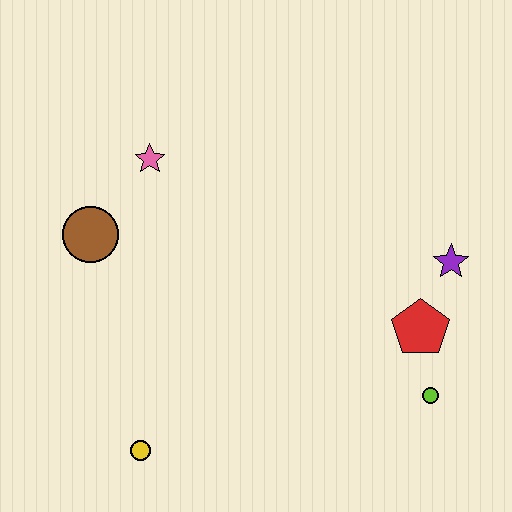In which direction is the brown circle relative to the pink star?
The brown circle is below the pink star.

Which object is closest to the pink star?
The brown circle is closest to the pink star.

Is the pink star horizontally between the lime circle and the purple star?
No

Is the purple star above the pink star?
No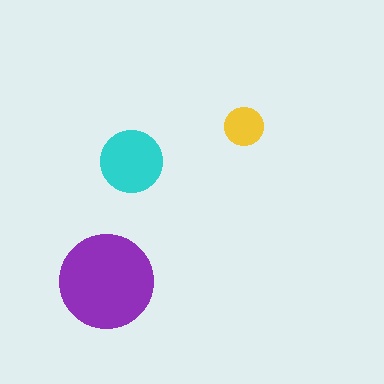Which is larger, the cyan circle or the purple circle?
The purple one.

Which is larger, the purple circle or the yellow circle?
The purple one.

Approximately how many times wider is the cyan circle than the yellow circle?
About 1.5 times wider.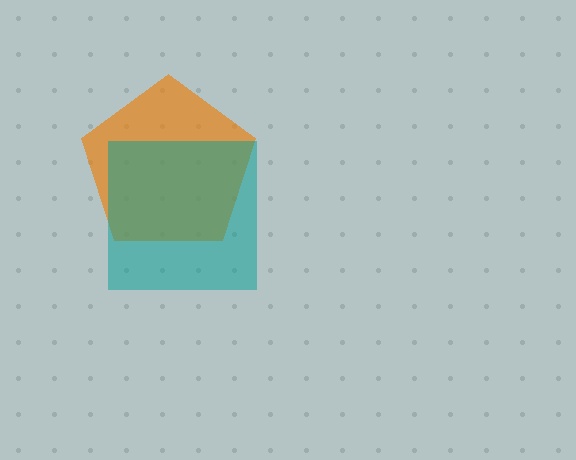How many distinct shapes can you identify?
There are 2 distinct shapes: an orange pentagon, a teal square.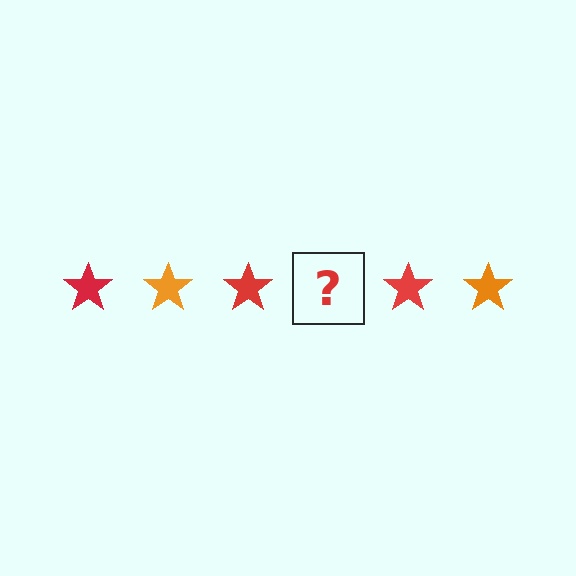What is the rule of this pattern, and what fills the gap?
The rule is that the pattern cycles through red, orange stars. The gap should be filled with an orange star.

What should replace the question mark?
The question mark should be replaced with an orange star.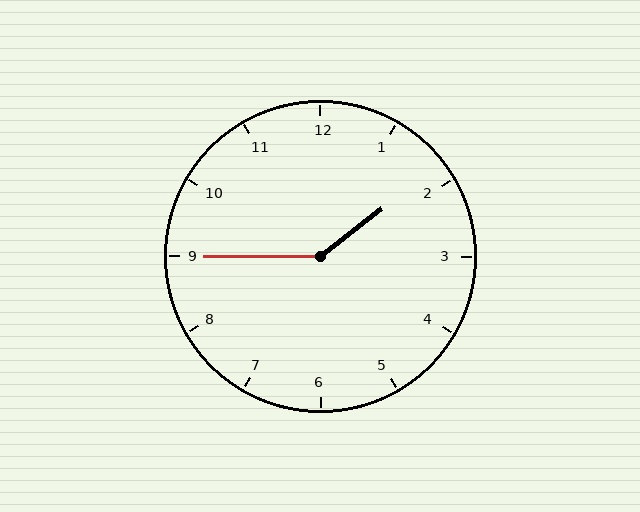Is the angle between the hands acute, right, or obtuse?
It is obtuse.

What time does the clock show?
1:45.